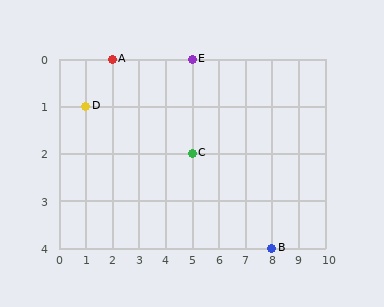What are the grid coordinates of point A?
Point A is at grid coordinates (2, 0).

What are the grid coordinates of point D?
Point D is at grid coordinates (1, 1).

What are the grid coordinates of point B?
Point B is at grid coordinates (8, 4).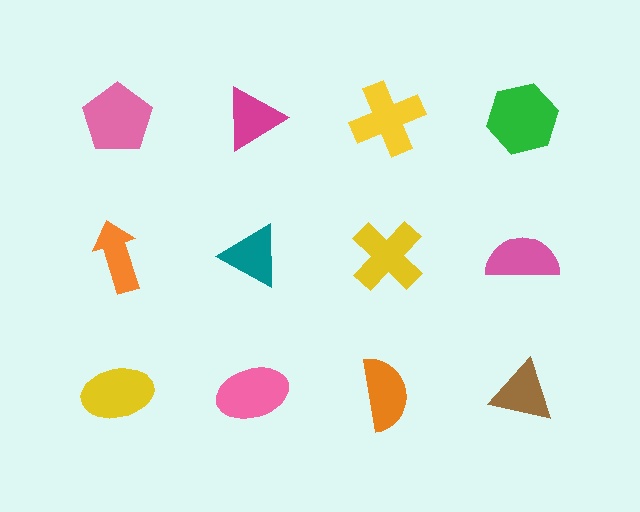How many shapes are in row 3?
4 shapes.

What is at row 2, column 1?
An orange arrow.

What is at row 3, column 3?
An orange semicircle.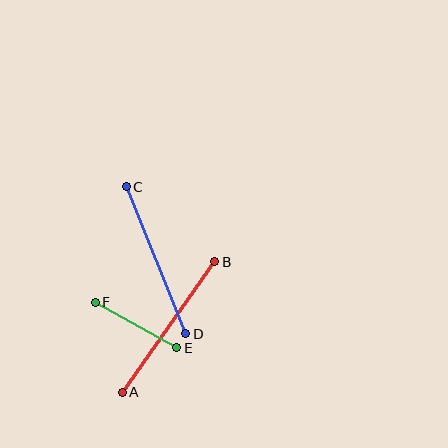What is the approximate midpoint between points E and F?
The midpoint is at approximately (136, 325) pixels.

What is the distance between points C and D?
The distance is approximately 158 pixels.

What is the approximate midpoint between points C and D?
The midpoint is at approximately (156, 260) pixels.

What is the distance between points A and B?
The distance is approximately 160 pixels.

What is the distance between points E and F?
The distance is approximately 94 pixels.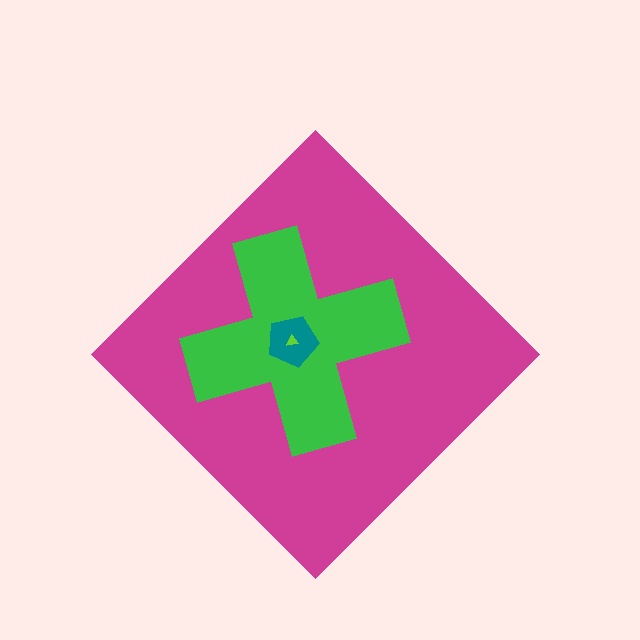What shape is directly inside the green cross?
The teal pentagon.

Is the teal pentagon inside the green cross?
Yes.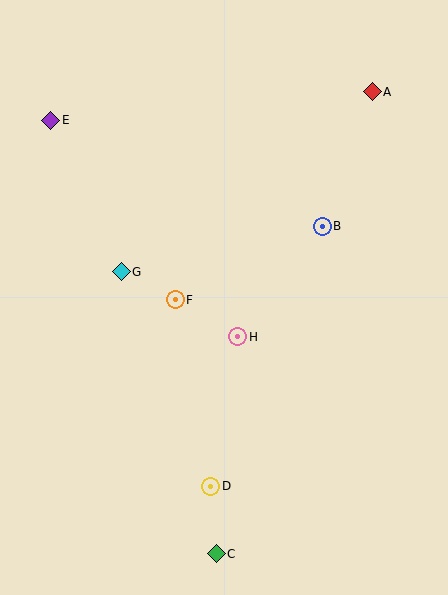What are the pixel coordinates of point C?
Point C is at (216, 554).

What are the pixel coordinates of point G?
Point G is at (121, 272).